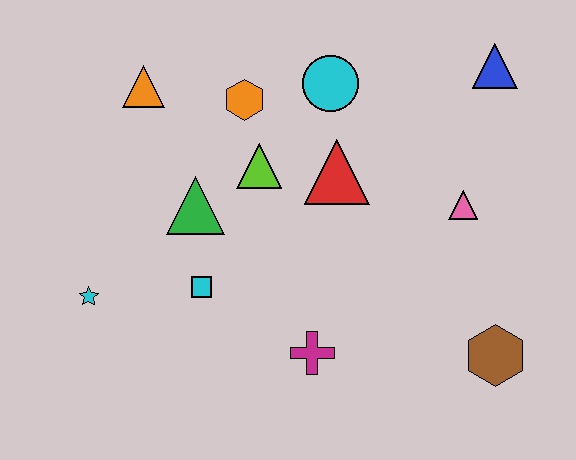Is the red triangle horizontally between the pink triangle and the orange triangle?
Yes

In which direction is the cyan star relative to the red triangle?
The cyan star is to the left of the red triangle.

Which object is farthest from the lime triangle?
The brown hexagon is farthest from the lime triangle.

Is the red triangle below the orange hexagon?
Yes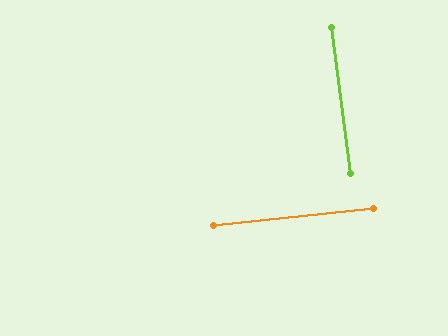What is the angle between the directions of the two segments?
Approximately 88 degrees.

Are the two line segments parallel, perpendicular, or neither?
Perpendicular — they meet at approximately 88°.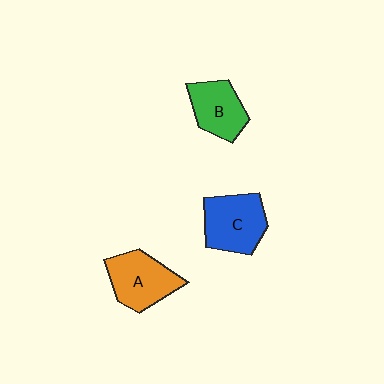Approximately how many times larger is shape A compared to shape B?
Approximately 1.2 times.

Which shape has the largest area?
Shape C (blue).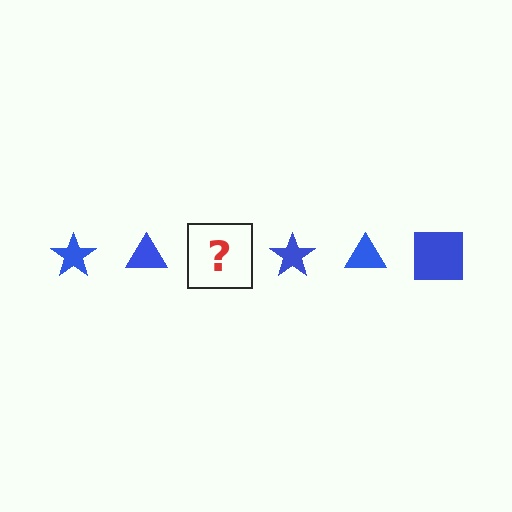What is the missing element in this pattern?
The missing element is a blue square.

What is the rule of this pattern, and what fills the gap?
The rule is that the pattern cycles through star, triangle, square shapes in blue. The gap should be filled with a blue square.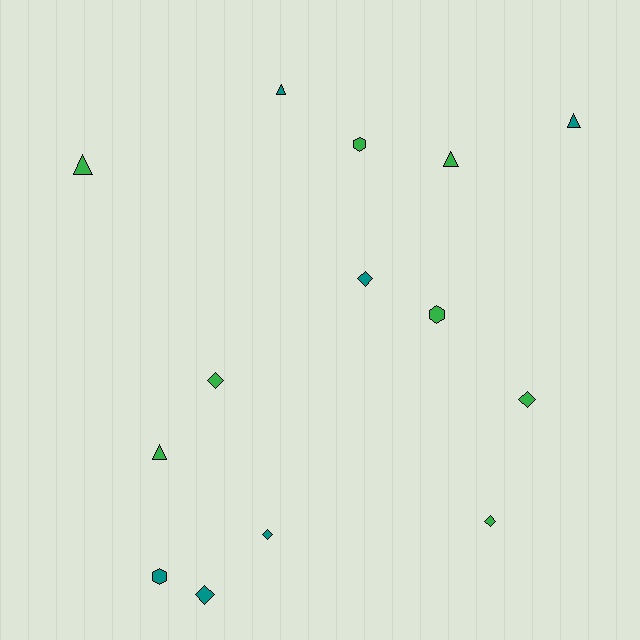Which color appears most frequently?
Green, with 8 objects.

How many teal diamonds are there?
There are 3 teal diamonds.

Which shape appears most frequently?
Diamond, with 6 objects.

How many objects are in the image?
There are 14 objects.